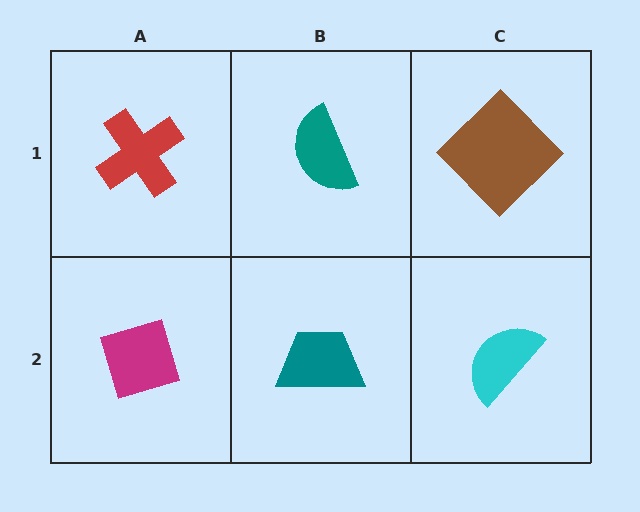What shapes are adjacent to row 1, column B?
A teal trapezoid (row 2, column B), a red cross (row 1, column A), a brown diamond (row 1, column C).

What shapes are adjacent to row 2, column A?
A red cross (row 1, column A), a teal trapezoid (row 2, column B).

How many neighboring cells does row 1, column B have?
3.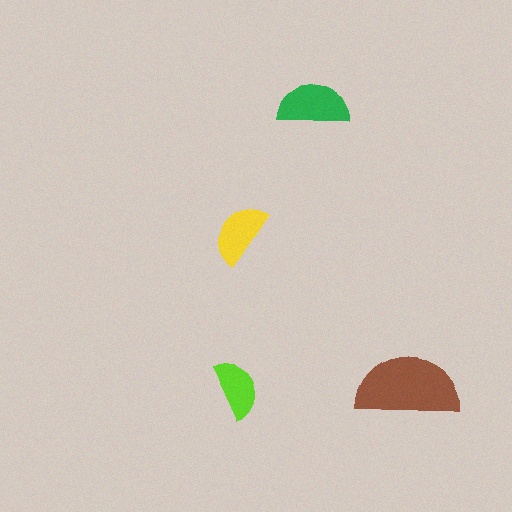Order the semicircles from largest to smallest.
the brown one, the green one, the yellow one, the lime one.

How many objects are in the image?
There are 4 objects in the image.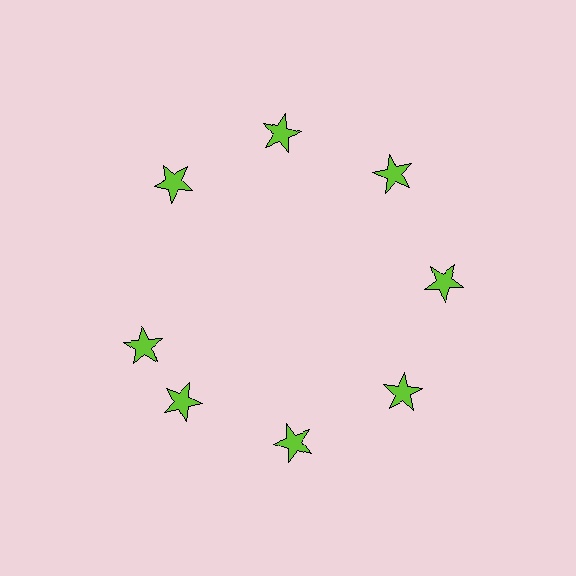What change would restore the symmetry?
The symmetry would be restored by rotating it back into even spacing with its neighbors so that all 8 stars sit at equal angles and equal distance from the center.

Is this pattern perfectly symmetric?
No. The 8 lime stars are arranged in a ring, but one element near the 9 o'clock position is rotated out of alignment along the ring, breaking the 8-fold rotational symmetry.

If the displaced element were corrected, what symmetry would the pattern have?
It would have 8-fold rotational symmetry — the pattern would map onto itself every 45 degrees.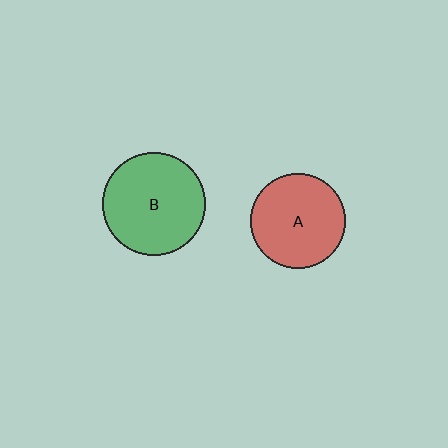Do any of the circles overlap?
No, none of the circles overlap.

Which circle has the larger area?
Circle B (green).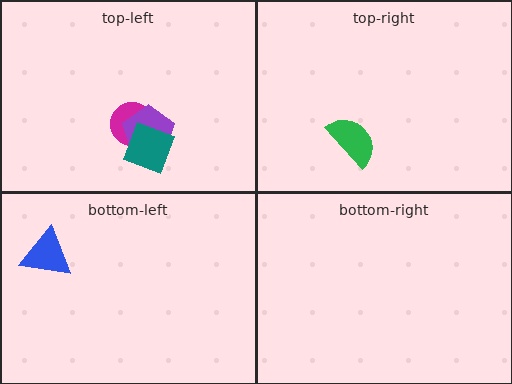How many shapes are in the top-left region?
3.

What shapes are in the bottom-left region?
The blue triangle.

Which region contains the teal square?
The top-left region.